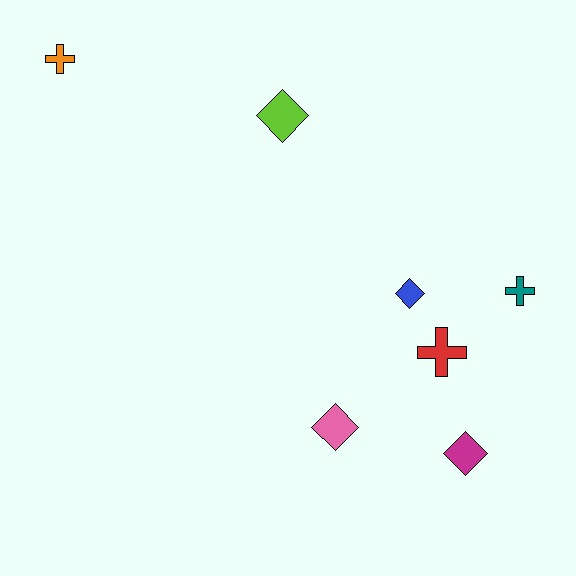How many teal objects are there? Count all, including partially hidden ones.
There is 1 teal object.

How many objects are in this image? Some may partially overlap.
There are 7 objects.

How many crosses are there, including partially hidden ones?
There are 3 crosses.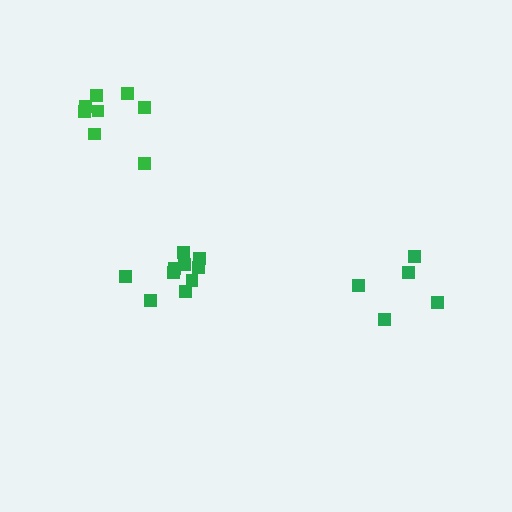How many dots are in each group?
Group 1: 10 dots, Group 2: 5 dots, Group 3: 8 dots (23 total).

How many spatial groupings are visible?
There are 3 spatial groupings.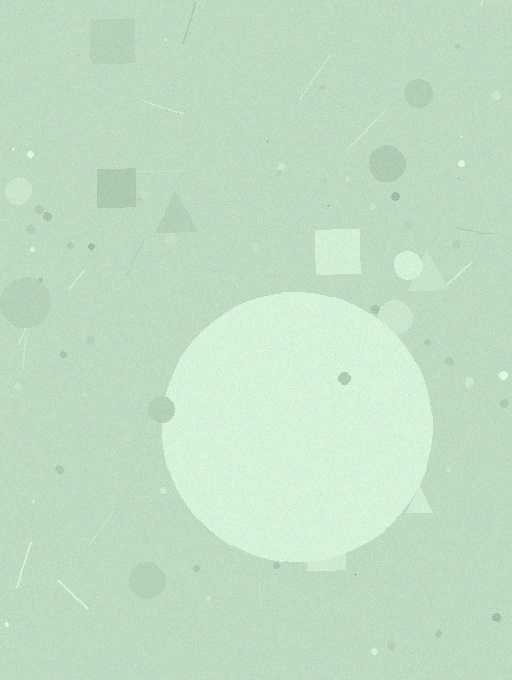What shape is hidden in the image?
A circle is hidden in the image.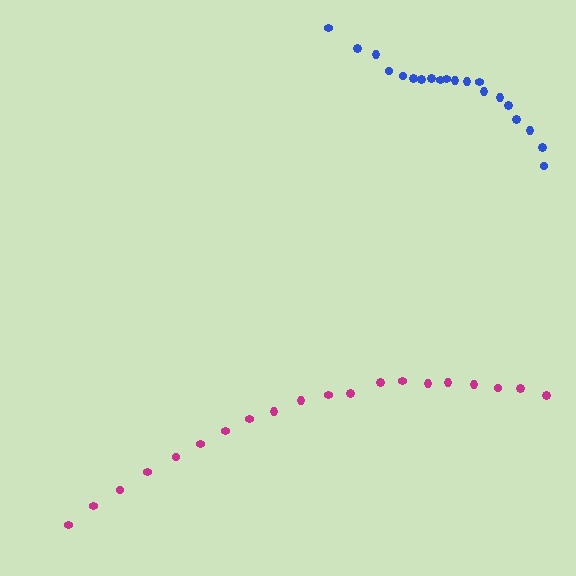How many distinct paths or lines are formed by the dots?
There are 2 distinct paths.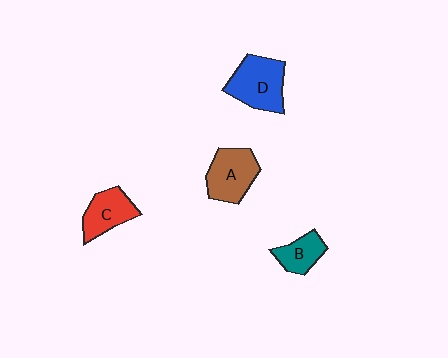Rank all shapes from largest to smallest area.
From largest to smallest: D (blue), A (brown), C (red), B (teal).